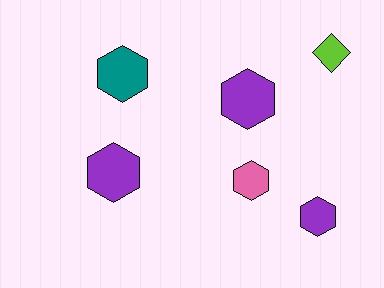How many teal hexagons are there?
There is 1 teal hexagon.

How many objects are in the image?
There are 6 objects.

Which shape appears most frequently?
Hexagon, with 5 objects.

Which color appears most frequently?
Purple, with 3 objects.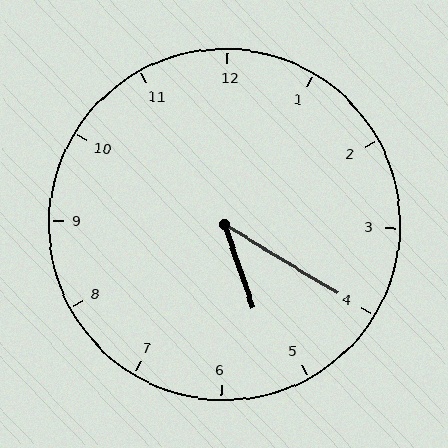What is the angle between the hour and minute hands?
Approximately 40 degrees.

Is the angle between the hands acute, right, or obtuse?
It is acute.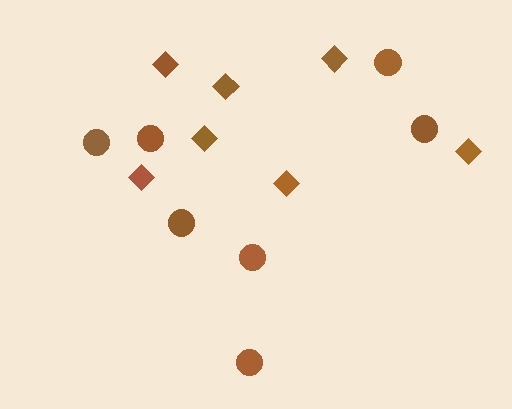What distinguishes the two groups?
There are 2 groups: one group of diamonds (7) and one group of circles (7).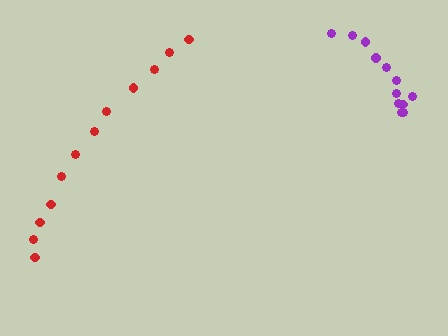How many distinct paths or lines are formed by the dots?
There are 2 distinct paths.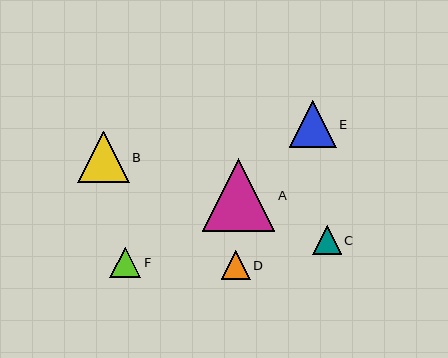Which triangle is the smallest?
Triangle C is the smallest with a size of approximately 29 pixels.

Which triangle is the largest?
Triangle A is the largest with a size of approximately 72 pixels.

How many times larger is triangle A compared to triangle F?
Triangle A is approximately 2.3 times the size of triangle F.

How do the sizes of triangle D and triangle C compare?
Triangle D and triangle C are approximately the same size.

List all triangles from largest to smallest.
From largest to smallest: A, B, E, F, D, C.